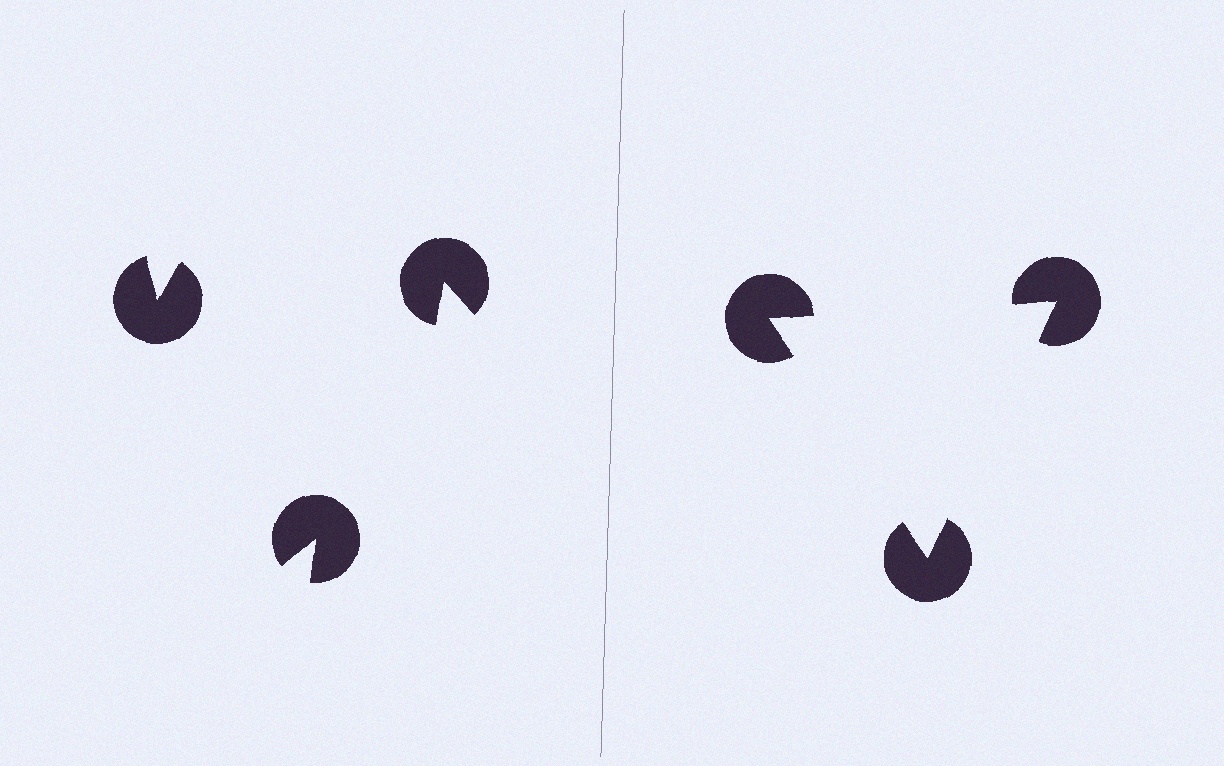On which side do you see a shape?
An illusory triangle appears on the right side. On the left side the wedge cuts are rotated, so no coherent shape forms.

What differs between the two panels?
The pac-man discs are positioned identically on both sides; only the wedge orientations differ. On the right they align to a triangle; on the left they are misaligned.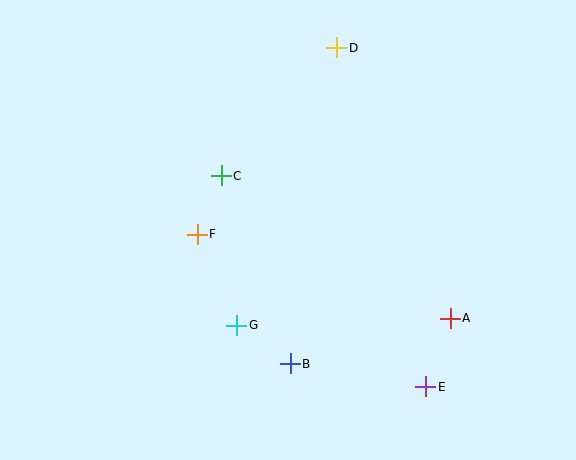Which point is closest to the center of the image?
Point C at (221, 176) is closest to the center.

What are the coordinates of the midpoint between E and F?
The midpoint between E and F is at (311, 310).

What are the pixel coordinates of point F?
Point F is at (197, 234).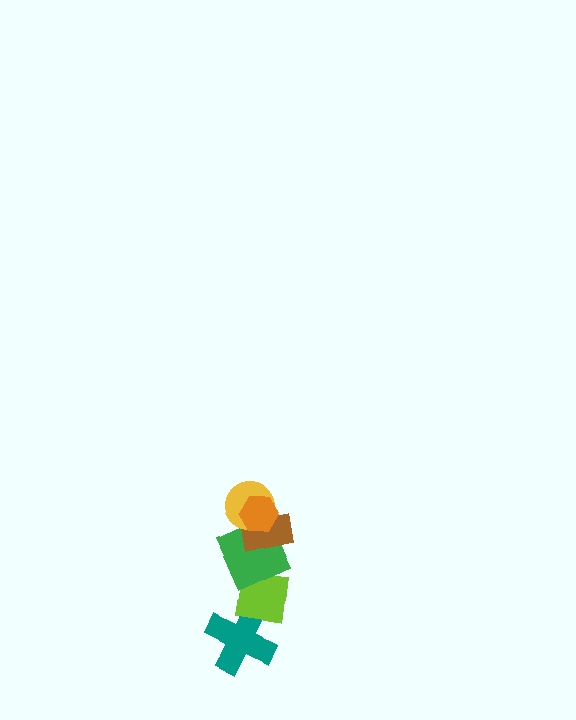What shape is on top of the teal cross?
The lime square is on top of the teal cross.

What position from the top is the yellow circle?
The yellow circle is 2nd from the top.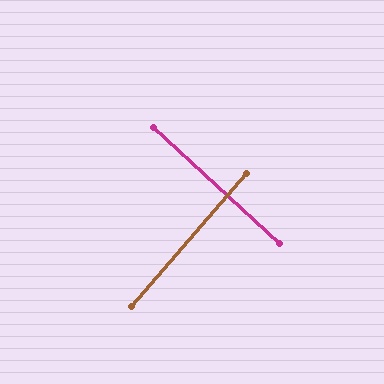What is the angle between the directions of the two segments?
Approximately 88 degrees.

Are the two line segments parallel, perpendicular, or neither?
Perpendicular — they meet at approximately 88°.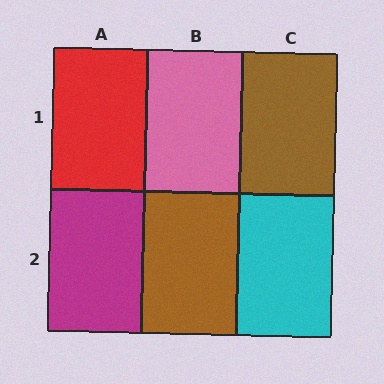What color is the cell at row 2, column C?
Cyan.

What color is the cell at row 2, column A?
Magenta.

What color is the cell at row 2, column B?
Brown.